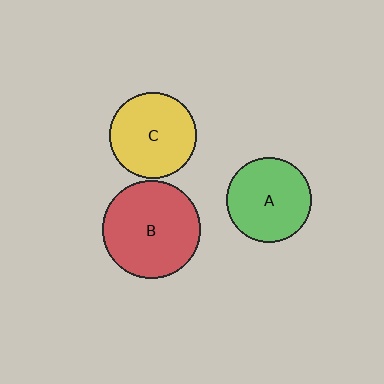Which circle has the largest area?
Circle B (red).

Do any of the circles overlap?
No, none of the circles overlap.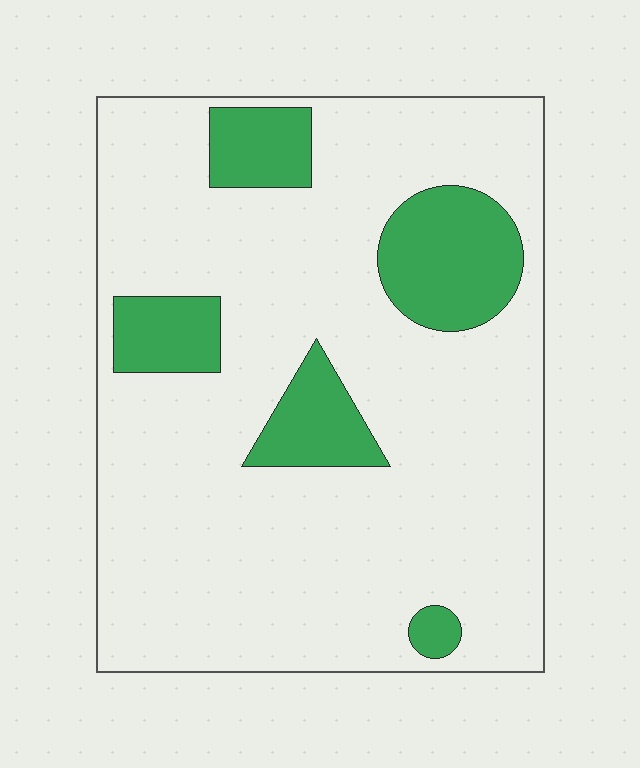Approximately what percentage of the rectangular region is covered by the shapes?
Approximately 20%.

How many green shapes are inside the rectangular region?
5.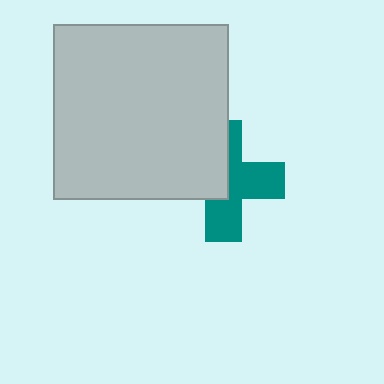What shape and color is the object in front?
The object in front is a light gray square.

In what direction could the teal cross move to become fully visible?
The teal cross could move toward the lower-right. That would shift it out from behind the light gray square entirely.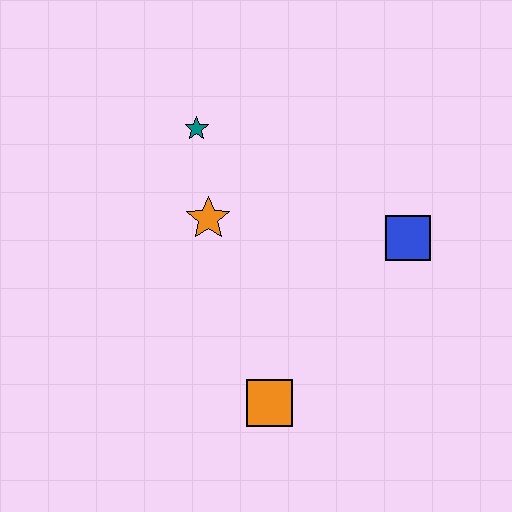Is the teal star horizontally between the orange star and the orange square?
No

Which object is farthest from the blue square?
The teal star is farthest from the blue square.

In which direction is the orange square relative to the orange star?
The orange square is below the orange star.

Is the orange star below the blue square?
No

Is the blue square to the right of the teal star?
Yes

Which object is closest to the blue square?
The orange star is closest to the blue square.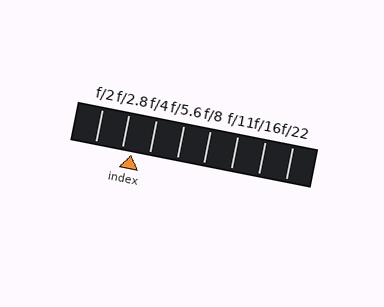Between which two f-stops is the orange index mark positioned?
The index mark is between f/2.8 and f/4.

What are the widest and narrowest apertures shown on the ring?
The widest aperture shown is f/2 and the narrowest is f/22.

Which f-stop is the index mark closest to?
The index mark is closest to f/2.8.